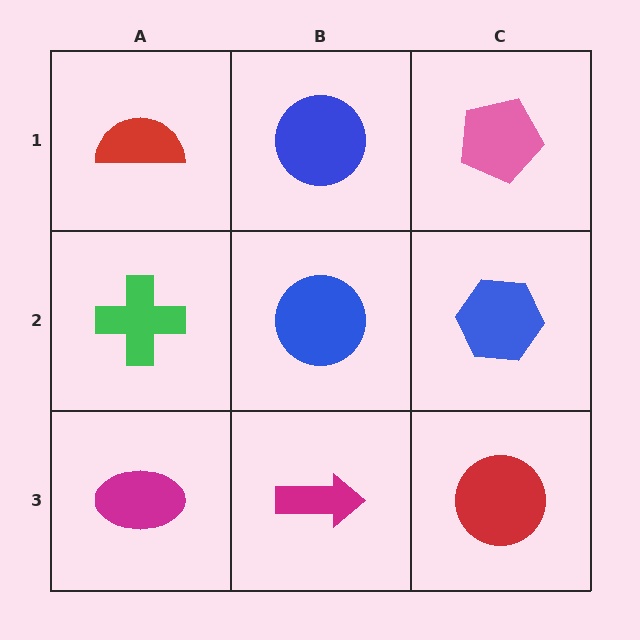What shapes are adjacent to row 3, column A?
A green cross (row 2, column A), a magenta arrow (row 3, column B).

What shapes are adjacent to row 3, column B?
A blue circle (row 2, column B), a magenta ellipse (row 3, column A), a red circle (row 3, column C).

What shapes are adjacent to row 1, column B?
A blue circle (row 2, column B), a red semicircle (row 1, column A), a pink pentagon (row 1, column C).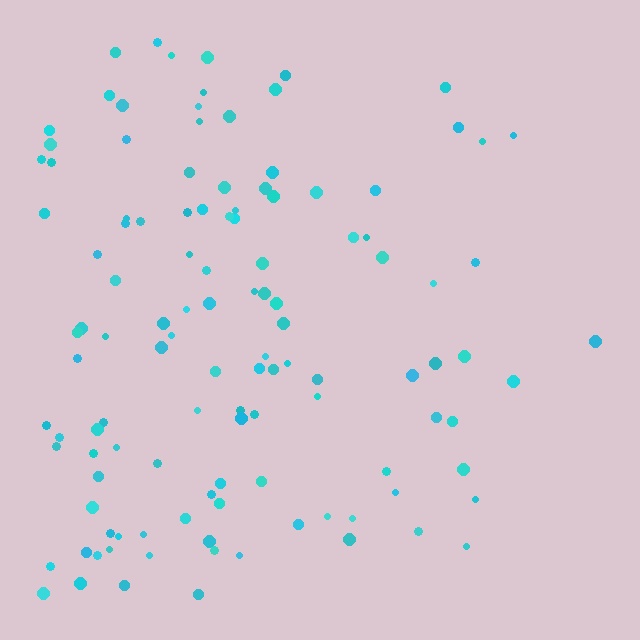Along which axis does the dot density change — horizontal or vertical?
Horizontal.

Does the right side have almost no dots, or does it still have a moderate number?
Still a moderate number, just noticeably fewer than the left.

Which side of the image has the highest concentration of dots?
The left.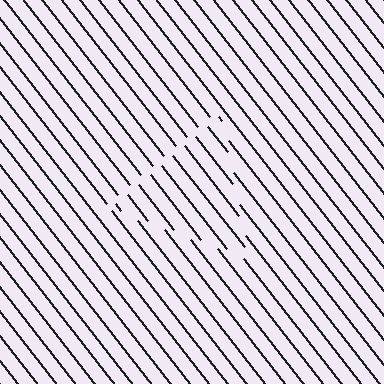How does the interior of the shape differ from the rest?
The interior of the shape contains the same grating, shifted by half a period — the contour is defined by the phase discontinuity where line-ends from the inner and outer gratings abut.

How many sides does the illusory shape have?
3 sides — the line-ends trace a triangle.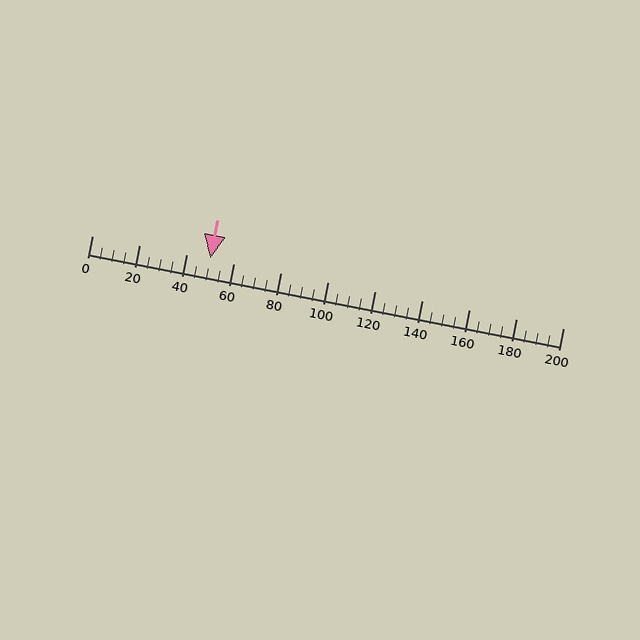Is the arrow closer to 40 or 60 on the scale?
The arrow is closer to 60.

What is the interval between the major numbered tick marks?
The major tick marks are spaced 20 units apart.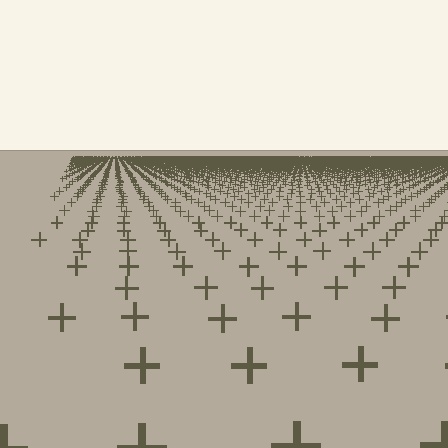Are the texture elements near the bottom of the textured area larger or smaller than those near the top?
Larger. Near the bottom, elements are closer to the viewer and appear at a bigger on-screen size.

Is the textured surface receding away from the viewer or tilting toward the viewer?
The surface is receding away from the viewer. Texture elements get smaller and denser toward the top.